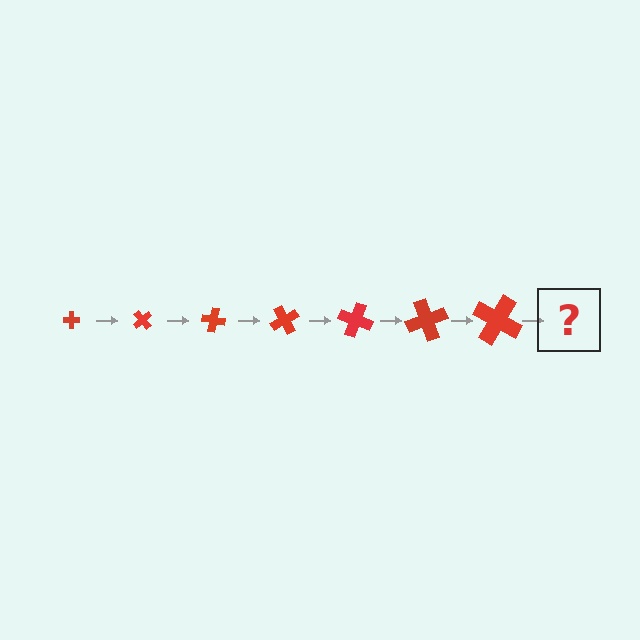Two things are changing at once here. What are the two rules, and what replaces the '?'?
The two rules are that the cross grows larger each step and it rotates 50 degrees each step. The '?' should be a cross, larger than the previous one and rotated 350 degrees from the start.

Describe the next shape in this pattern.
It should be a cross, larger than the previous one and rotated 350 degrees from the start.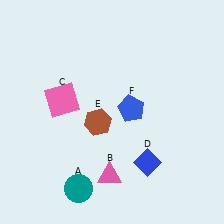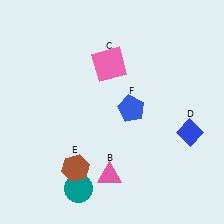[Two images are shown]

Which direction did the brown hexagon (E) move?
The brown hexagon (E) moved down.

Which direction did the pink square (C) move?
The pink square (C) moved right.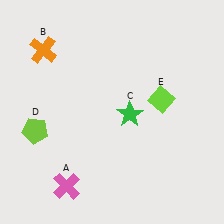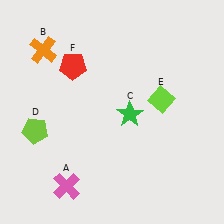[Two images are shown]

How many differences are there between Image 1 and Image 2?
There is 1 difference between the two images.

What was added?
A red pentagon (F) was added in Image 2.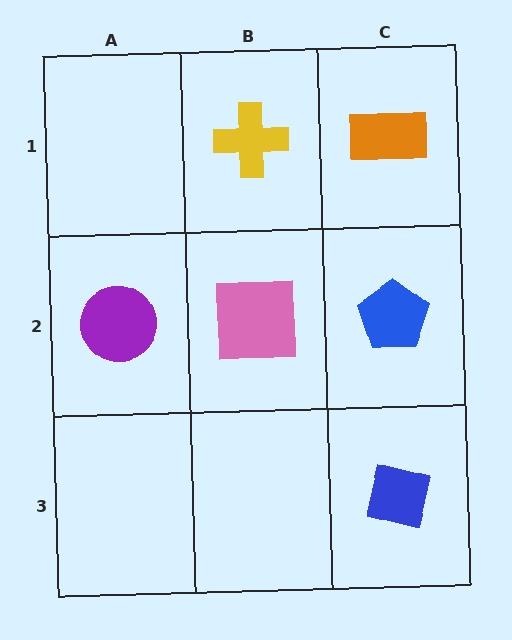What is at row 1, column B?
A yellow cross.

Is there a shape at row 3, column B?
No, that cell is empty.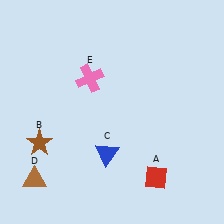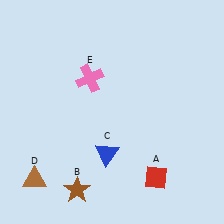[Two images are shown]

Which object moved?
The brown star (B) moved down.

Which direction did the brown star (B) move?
The brown star (B) moved down.